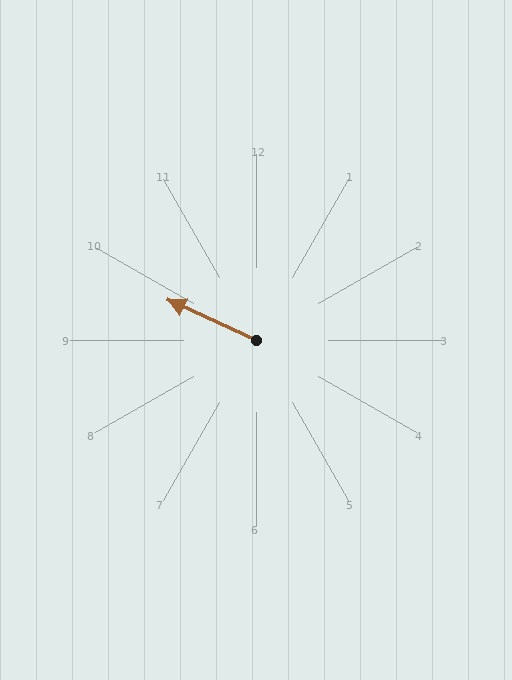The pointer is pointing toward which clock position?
Roughly 10 o'clock.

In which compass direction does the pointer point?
Northwest.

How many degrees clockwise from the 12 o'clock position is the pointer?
Approximately 294 degrees.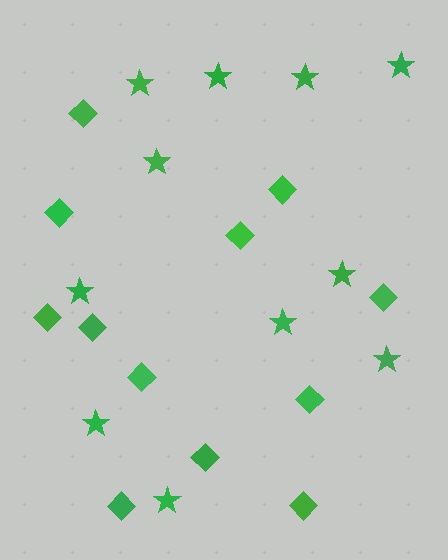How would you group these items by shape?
There are 2 groups: one group of diamonds (12) and one group of stars (11).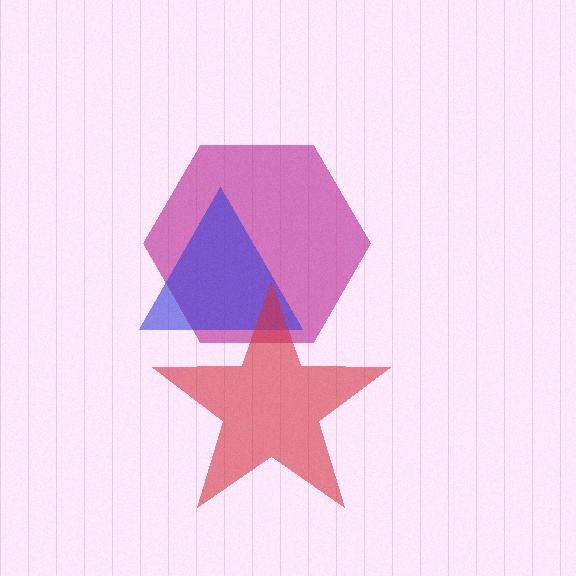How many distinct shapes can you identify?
There are 3 distinct shapes: a magenta hexagon, a blue triangle, a red star.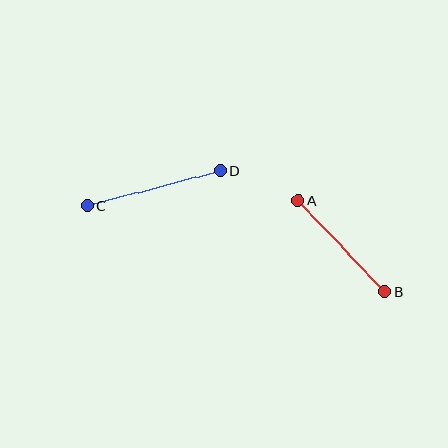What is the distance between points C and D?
The distance is approximately 138 pixels.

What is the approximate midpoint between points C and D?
The midpoint is at approximately (154, 188) pixels.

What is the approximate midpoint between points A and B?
The midpoint is at approximately (341, 246) pixels.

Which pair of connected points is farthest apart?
Points C and D are farthest apart.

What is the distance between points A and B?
The distance is approximately 126 pixels.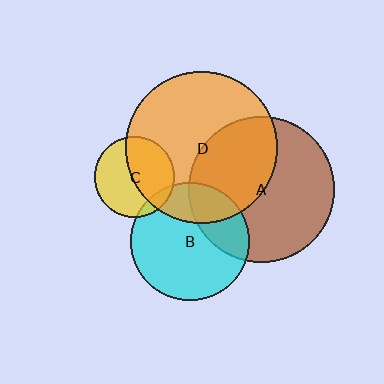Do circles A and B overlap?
Yes.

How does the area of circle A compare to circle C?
Approximately 3.3 times.